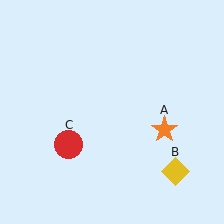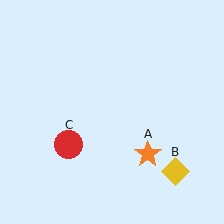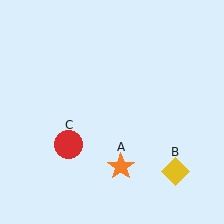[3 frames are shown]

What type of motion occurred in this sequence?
The orange star (object A) rotated clockwise around the center of the scene.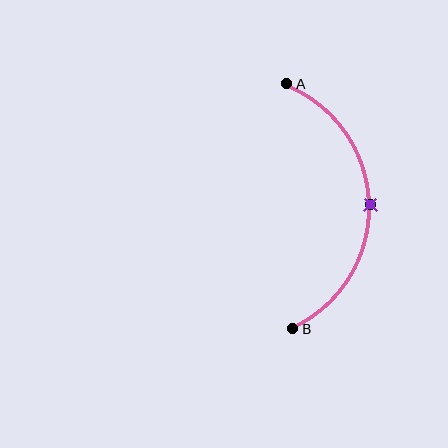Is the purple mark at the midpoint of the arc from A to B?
Yes. The purple mark lies on the arc at equal arc-length from both A and B — it is the arc midpoint.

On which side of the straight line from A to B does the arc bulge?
The arc bulges to the right of the straight line connecting A and B.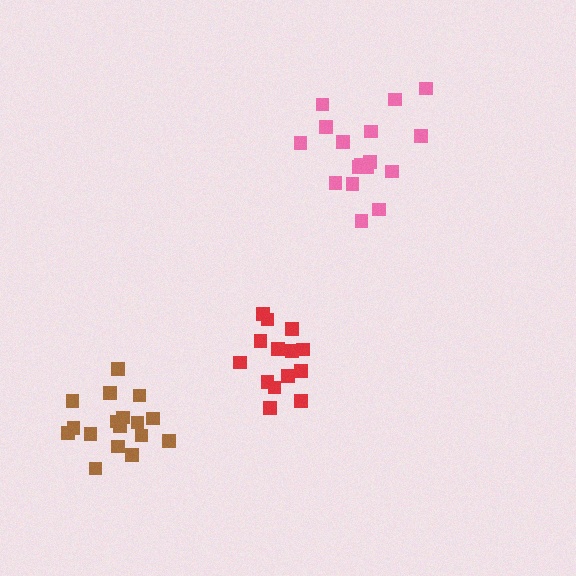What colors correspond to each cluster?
The clusters are colored: red, pink, brown.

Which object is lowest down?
The brown cluster is bottommost.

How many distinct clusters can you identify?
There are 3 distinct clusters.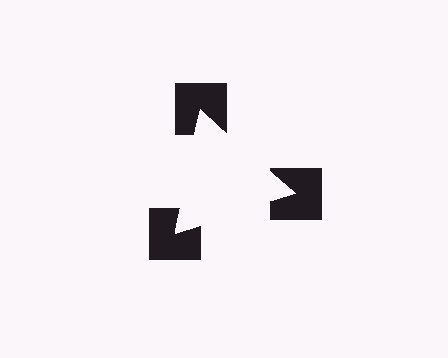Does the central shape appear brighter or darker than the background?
It typically appears slightly brighter than the background, even though no actual brightness change is drawn.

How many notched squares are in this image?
There are 3 — one at each vertex of the illusory triangle.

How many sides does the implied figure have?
3 sides.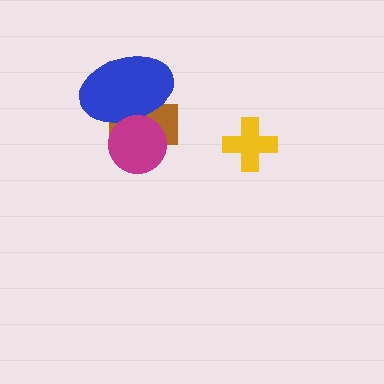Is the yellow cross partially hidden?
No, no other shape covers it.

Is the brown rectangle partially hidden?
Yes, it is partially covered by another shape.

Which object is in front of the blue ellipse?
The magenta circle is in front of the blue ellipse.